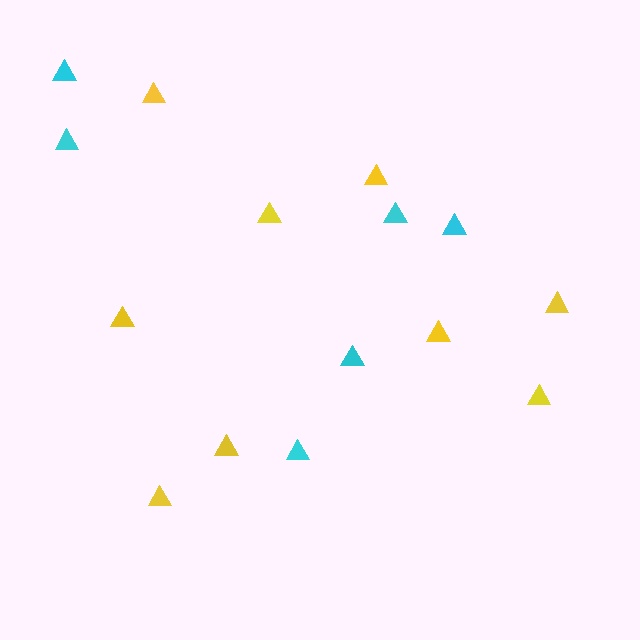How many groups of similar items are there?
There are 2 groups: one group of yellow triangles (9) and one group of cyan triangles (6).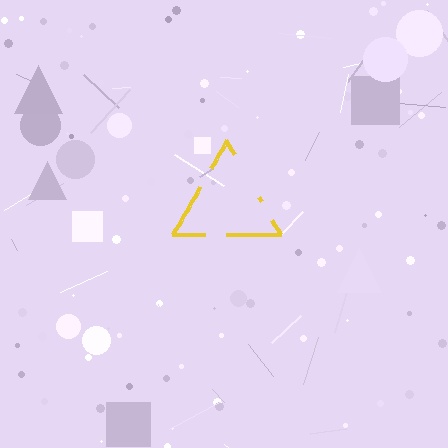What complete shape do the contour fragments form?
The contour fragments form a triangle.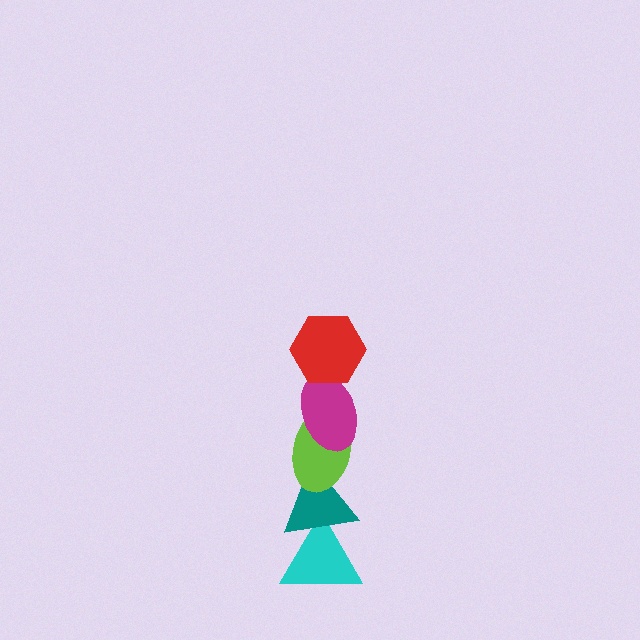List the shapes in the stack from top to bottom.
From top to bottom: the red hexagon, the magenta ellipse, the lime ellipse, the teal triangle, the cyan triangle.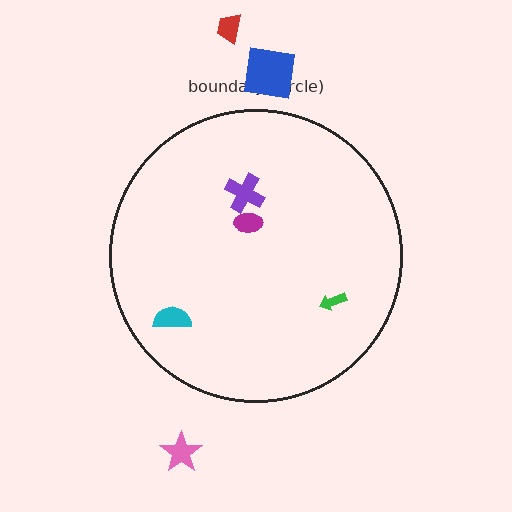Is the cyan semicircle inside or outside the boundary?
Inside.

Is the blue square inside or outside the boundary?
Outside.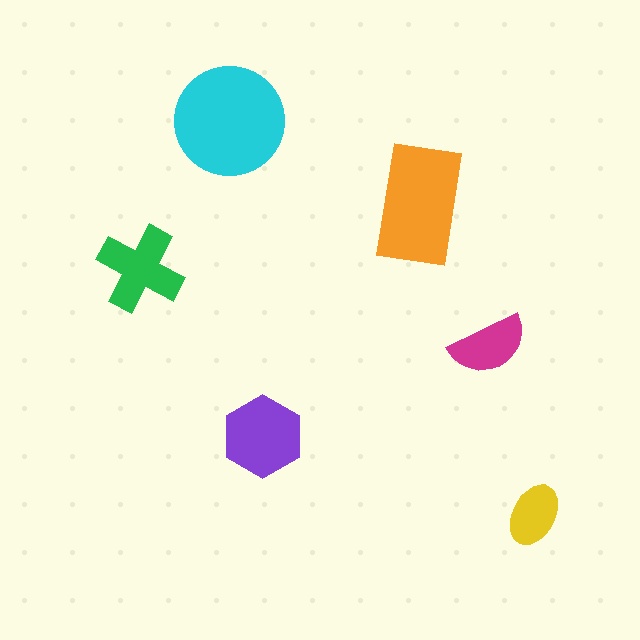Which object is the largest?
The cyan circle.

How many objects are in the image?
There are 6 objects in the image.